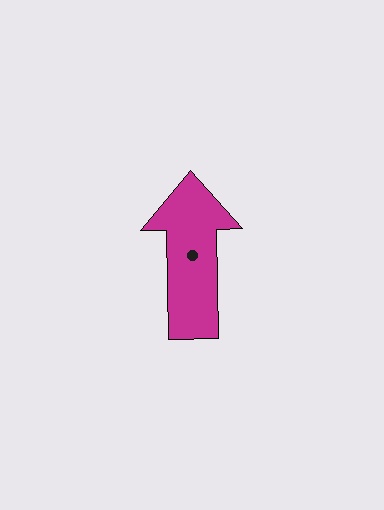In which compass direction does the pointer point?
North.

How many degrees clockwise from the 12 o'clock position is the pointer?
Approximately 359 degrees.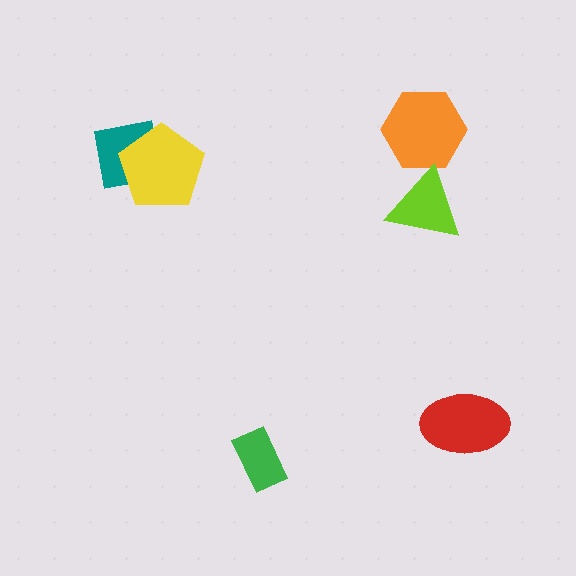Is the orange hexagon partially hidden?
Yes, it is partially covered by another shape.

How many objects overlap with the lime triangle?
1 object overlaps with the lime triangle.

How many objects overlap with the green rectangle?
0 objects overlap with the green rectangle.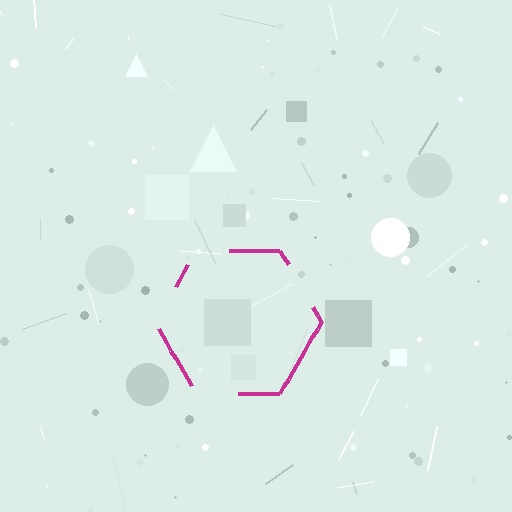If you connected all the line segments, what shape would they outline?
They would outline a hexagon.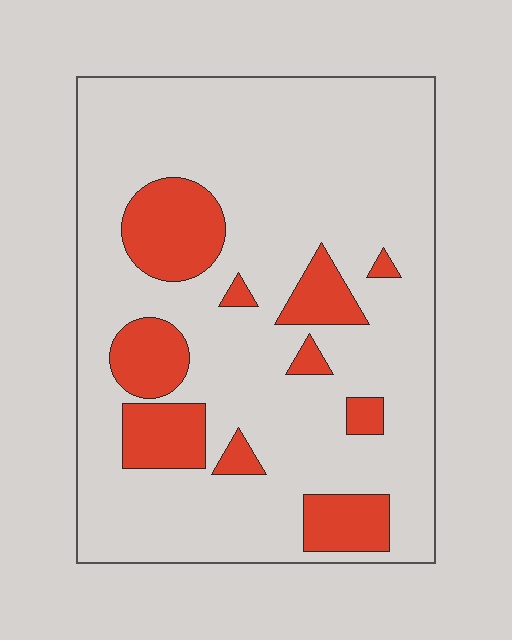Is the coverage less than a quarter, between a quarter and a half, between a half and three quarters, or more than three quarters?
Less than a quarter.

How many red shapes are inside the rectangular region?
10.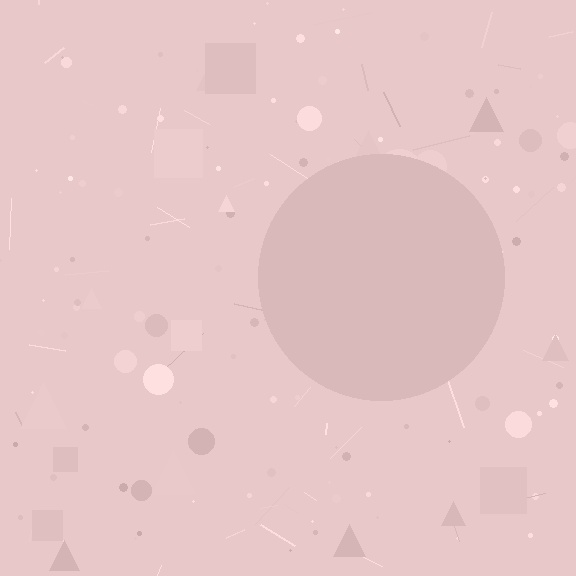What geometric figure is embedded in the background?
A circle is embedded in the background.